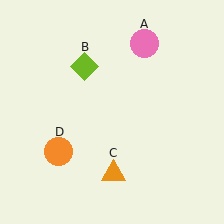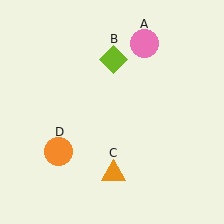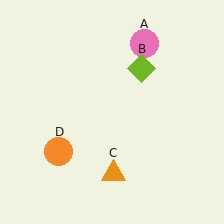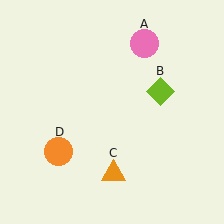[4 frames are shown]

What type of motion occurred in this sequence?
The lime diamond (object B) rotated clockwise around the center of the scene.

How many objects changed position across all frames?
1 object changed position: lime diamond (object B).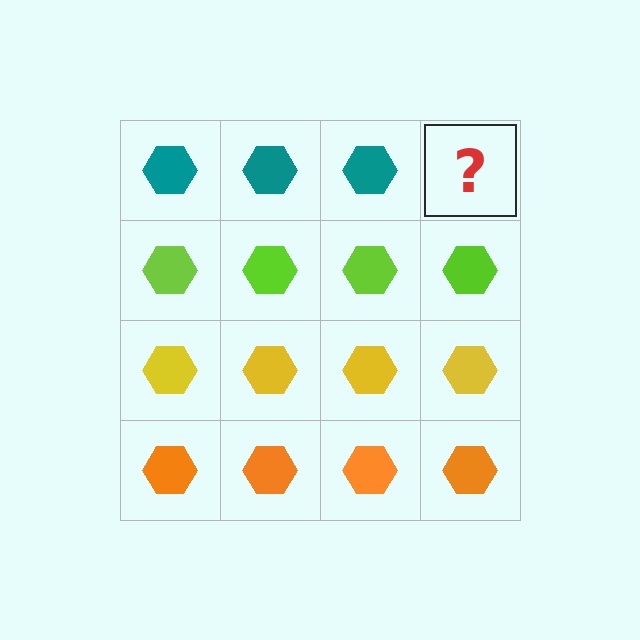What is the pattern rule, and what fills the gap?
The rule is that each row has a consistent color. The gap should be filled with a teal hexagon.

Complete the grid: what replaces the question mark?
The question mark should be replaced with a teal hexagon.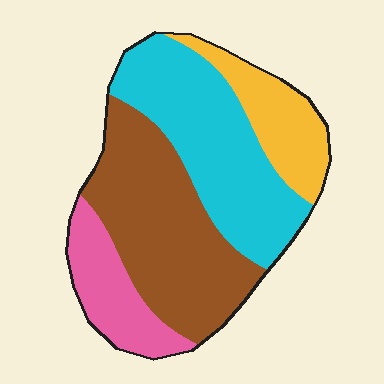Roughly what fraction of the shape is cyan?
Cyan covers about 35% of the shape.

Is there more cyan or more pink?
Cyan.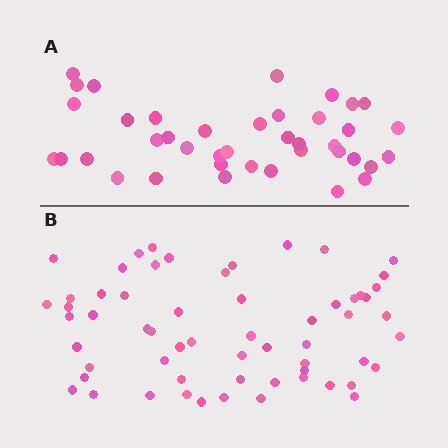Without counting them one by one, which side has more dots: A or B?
Region B (the bottom region) has more dots.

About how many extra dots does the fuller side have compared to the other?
Region B has approximately 20 more dots than region A.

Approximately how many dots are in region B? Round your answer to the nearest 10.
About 60 dots.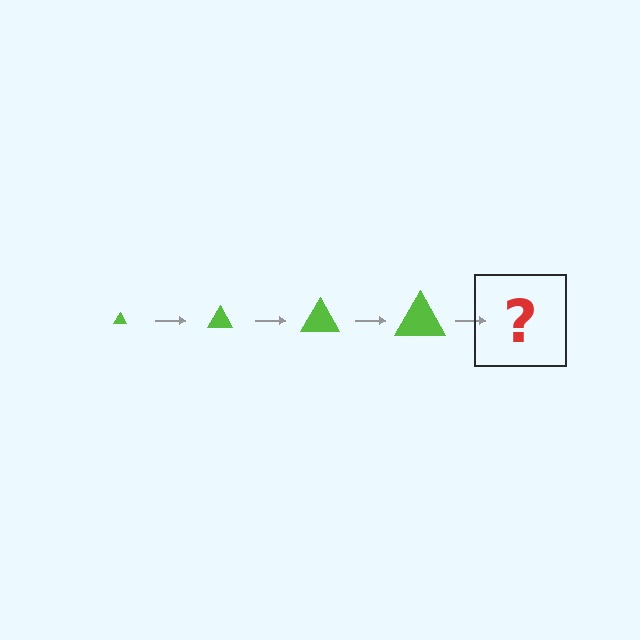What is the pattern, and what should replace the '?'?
The pattern is that the triangle gets progressively larger each step. The '?' should be a lime triangle, larger than the previous one.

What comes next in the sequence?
The next element should be a lime triangle, larger than the previous one.